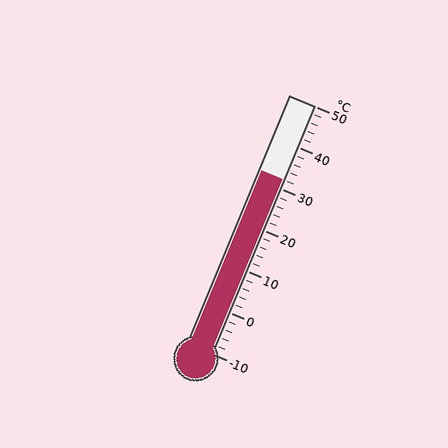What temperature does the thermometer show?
The thermometer shows approximately 32°C.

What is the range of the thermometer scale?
The thermometer scale ranges from -10°C to 50°C.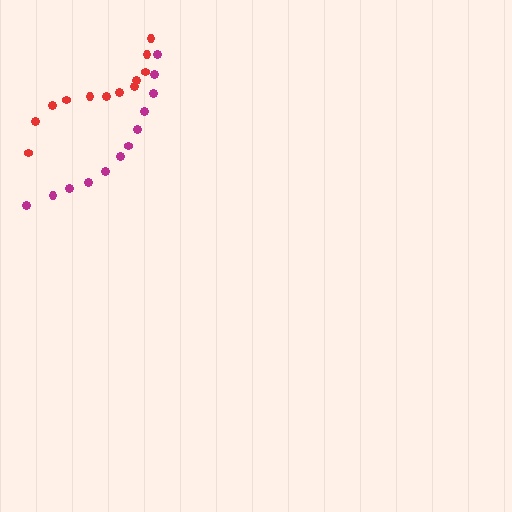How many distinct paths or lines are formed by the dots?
There are 2 distinct paths.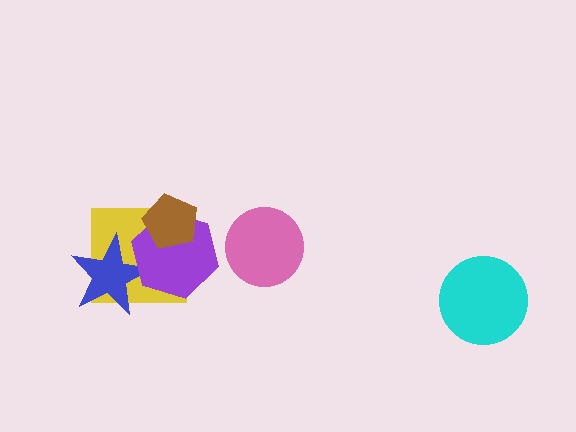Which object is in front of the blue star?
The purple hexagon is in front of the blue star.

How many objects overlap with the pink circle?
0 objects overlap with the pink circle.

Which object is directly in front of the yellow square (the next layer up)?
The blue star is directly in front of the yellow square.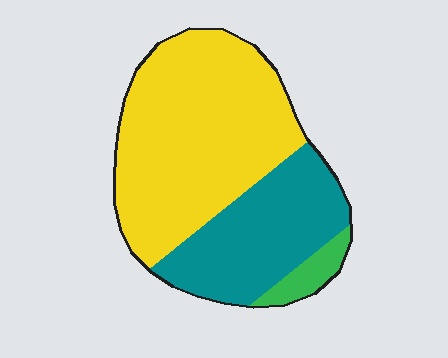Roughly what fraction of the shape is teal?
Teal takes up between a quarter and a half of the shape.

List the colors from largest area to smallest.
From largest to smallest: yellow, teal, green.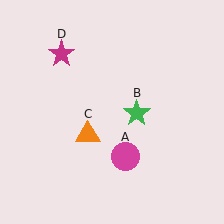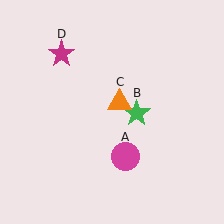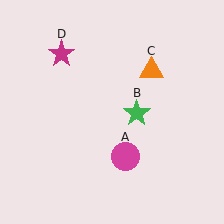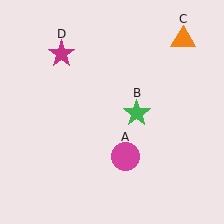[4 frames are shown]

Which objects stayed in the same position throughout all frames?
Magenta circle (object A) and green star (object B) and magenta star (object D) remained stationary.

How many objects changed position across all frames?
1 object changed position: orange triangle (object C).